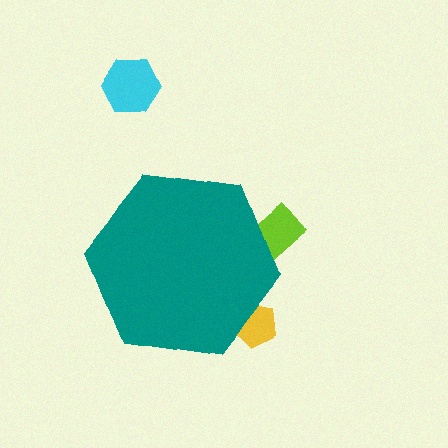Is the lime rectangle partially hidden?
Yes, the lime rectangle is partially hidden behind the teal hexagon.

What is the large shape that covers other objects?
A teal hexagon.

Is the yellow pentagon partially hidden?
Yes, the yellow pentagon is partially hidden behind the teal hexagon.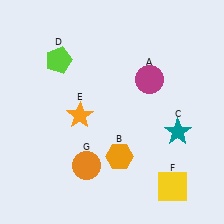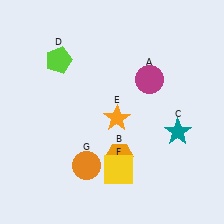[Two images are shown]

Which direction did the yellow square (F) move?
The yellow square (F) moved left.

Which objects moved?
The objects that moved are: the orange star (E), the yellow square (F).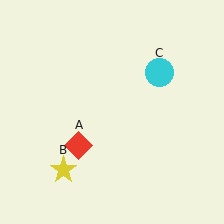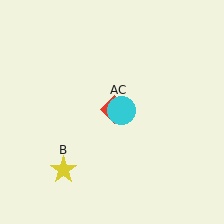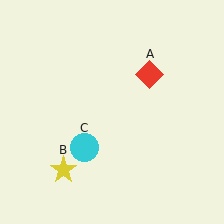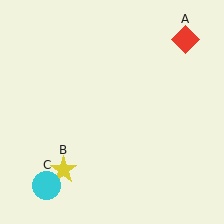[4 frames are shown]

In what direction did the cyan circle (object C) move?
The cyan circle (object C) moved down and to the left.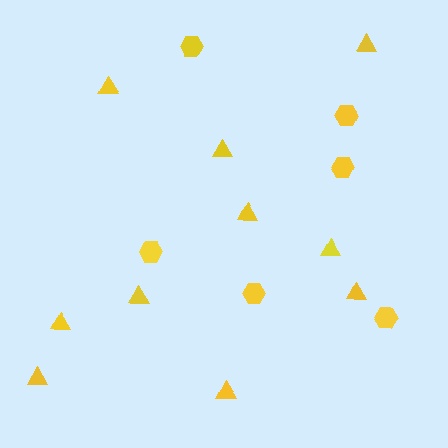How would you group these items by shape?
There are 2 groups: one group of triangles (10) and one group of hexagons (6).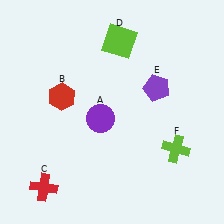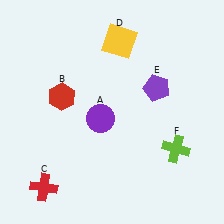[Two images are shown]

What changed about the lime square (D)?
In Image 1, D is lime. In Image 2, it changed to yellow.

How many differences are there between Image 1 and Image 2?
There is 1 difference between the two images.